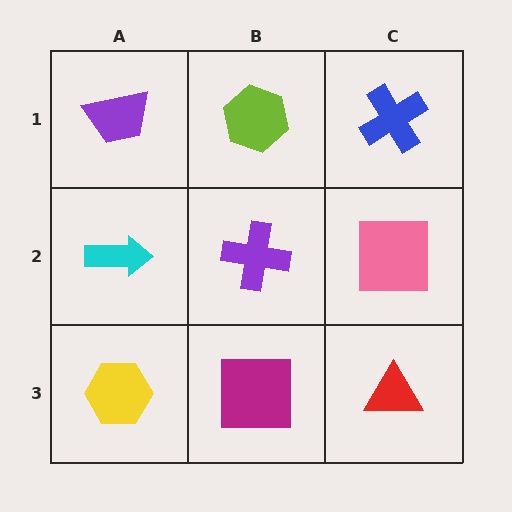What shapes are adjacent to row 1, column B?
A purple cross (row 2, column B), a purple trapezoid (row 1, column A), a blue cross (row 1, column C).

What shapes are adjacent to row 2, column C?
A blue cross (row 1, column C), a red triangle (row 3, column C), a purple cross (row 2, column B).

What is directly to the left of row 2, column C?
A purple cross.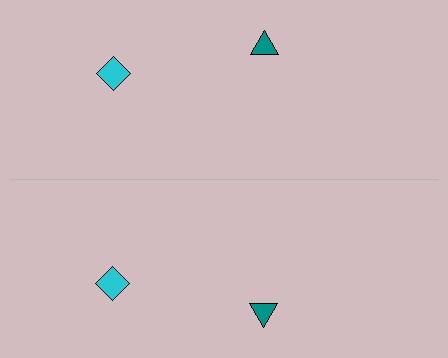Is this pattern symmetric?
Yes, this pattern has bilateral (reflection) symmetry.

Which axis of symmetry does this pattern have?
The pattern has a horizontal axis of symmetry running through the center of the image.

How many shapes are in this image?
There are 4 shapes in this image.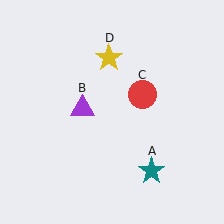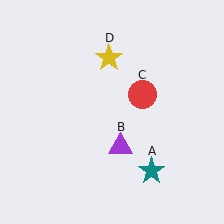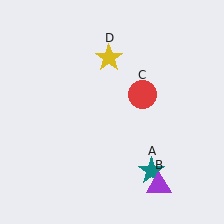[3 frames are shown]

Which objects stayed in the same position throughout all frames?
Teal star (object A) and red circle (object C) and yellow star (object D) remained stationary.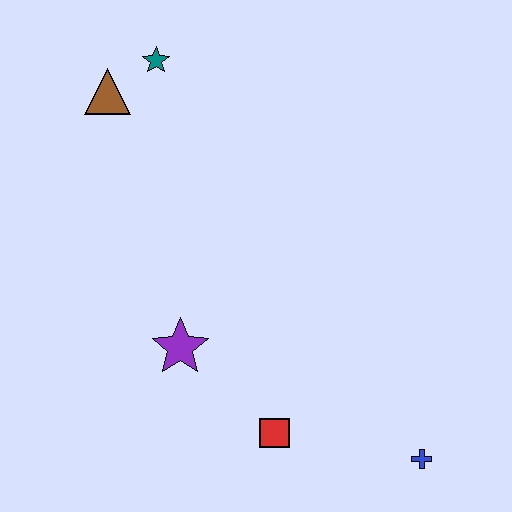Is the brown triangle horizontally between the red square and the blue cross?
No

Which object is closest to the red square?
The purple star is closest to the red square.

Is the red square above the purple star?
No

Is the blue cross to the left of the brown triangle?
No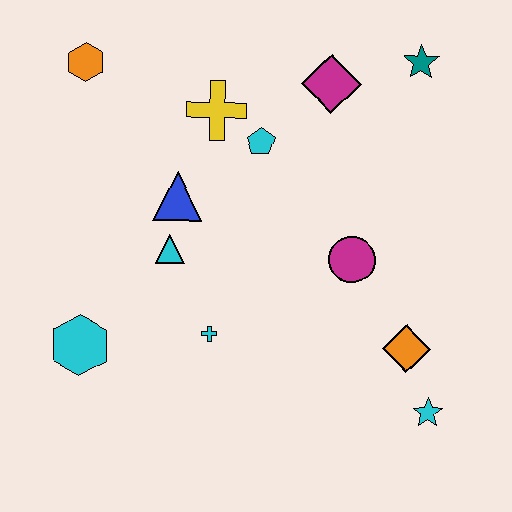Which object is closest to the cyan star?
The orange diamond is closest to the cyan star.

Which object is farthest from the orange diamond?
The orange hexagon is farthest from the orange diamond.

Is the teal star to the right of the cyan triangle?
Yes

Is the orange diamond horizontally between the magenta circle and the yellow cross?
No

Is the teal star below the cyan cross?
No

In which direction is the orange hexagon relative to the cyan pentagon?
The orange hexagon is to the left of the cyan pentagon.